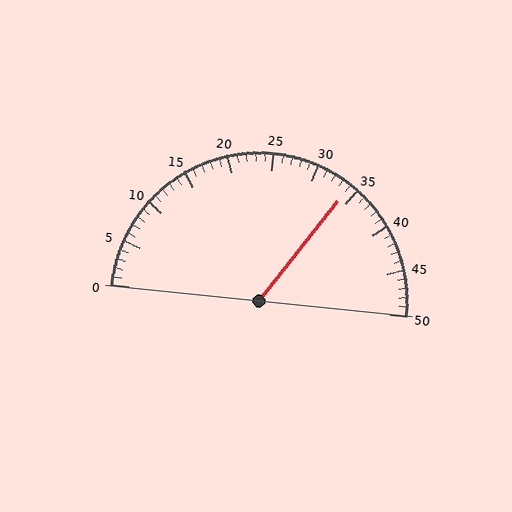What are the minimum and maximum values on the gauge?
The gauge ranges from 0 to 50.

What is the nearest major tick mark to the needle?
The nearest major tick mark is 35.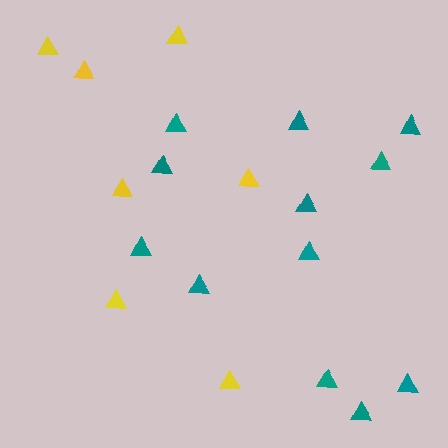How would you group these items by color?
There are 2 groups: one group of teal triangles (12) and one group of yellow triangles (7).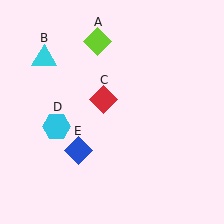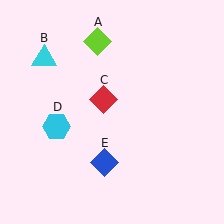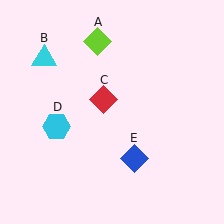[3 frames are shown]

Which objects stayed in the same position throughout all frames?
Lime diamond (object A) and cyan triangle (object B) and red diamond (object C) and cyan hexagon (object D) remained stationary.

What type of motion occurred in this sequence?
The blue diamond (object E) rotated counterclockwise around the center of the scene.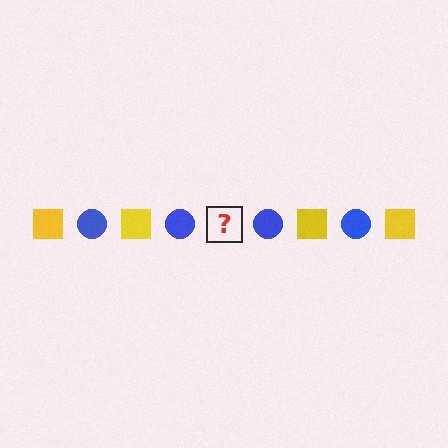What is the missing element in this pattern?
The missing element is a yellow square.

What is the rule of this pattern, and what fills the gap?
The rule is that the pattern alternates between yellow square and blue circle. The gap should be filled with a yellow square.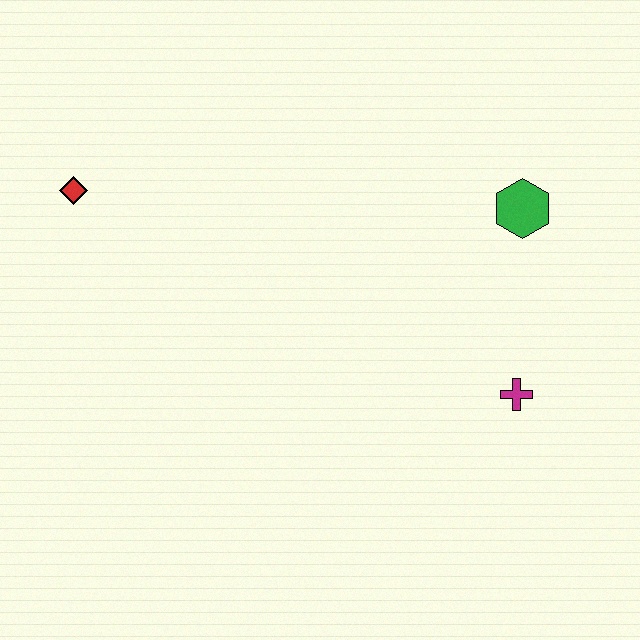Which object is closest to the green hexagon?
The magenta cross is closest to the green hexagon.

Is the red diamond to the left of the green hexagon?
Yes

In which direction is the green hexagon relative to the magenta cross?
The green hexagon is above the magenta cross.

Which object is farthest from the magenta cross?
The red diamond is farthest from the magenta cross.